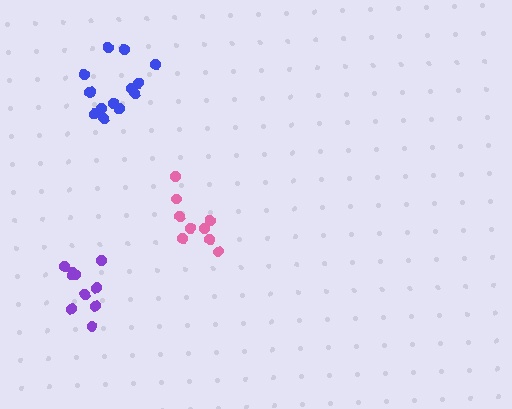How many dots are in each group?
Group 1: 11 dots, Group 2: 14 dots, Group 3: 9 dots (34 total).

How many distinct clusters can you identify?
There are 3 distinct clusters.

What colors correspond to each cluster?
The clusters are colored: purple, blue, pink.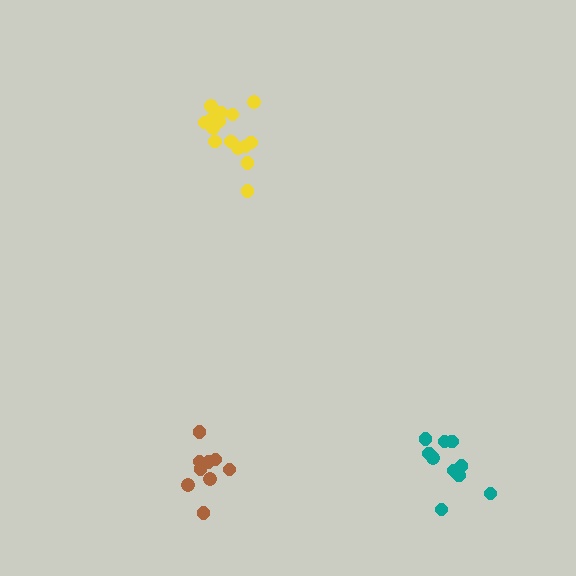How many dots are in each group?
Group 1: 10 dots, Group 2: 15 dots, Group 3: 9 dots (34 total).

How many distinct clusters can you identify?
There are 3 distinct clusters.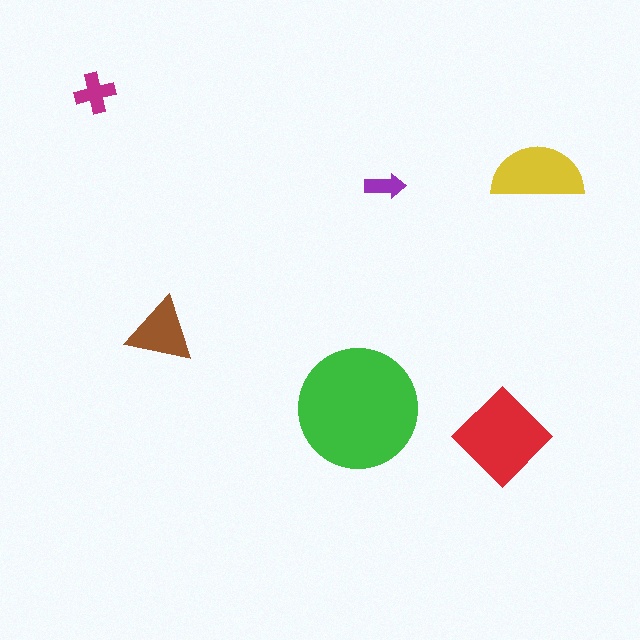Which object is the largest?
The green circle.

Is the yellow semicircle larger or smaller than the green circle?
Smaller.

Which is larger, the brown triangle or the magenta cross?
The brown triangle.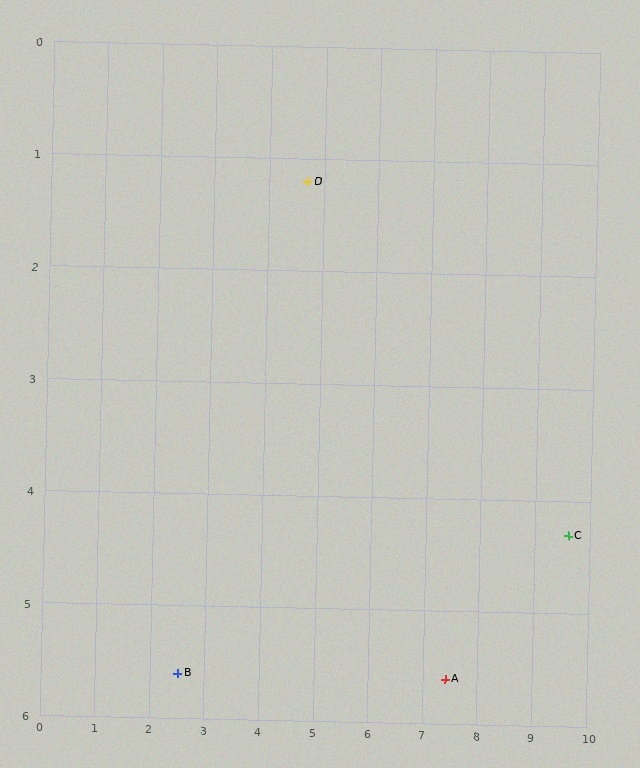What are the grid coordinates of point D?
Point D is at approximately (4.7, 1.2).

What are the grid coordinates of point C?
Point C is at approximately (9.6, 4.3).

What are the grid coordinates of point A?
Point A is at approximately (7.4, 5.6).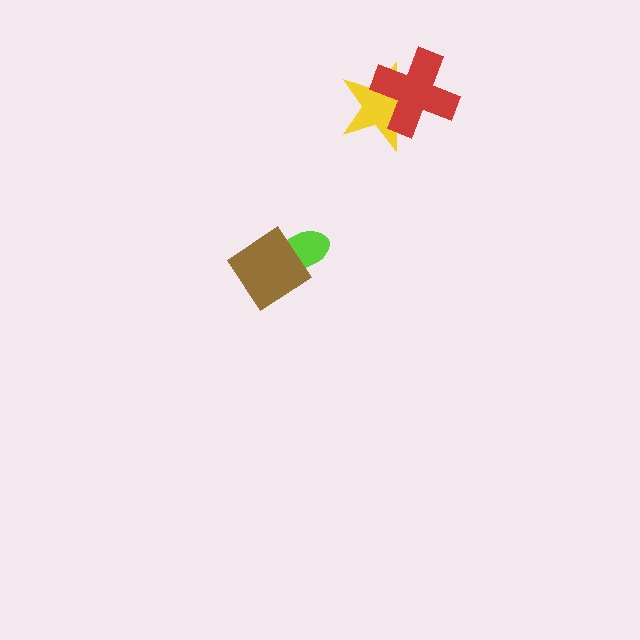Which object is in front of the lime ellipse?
The brown diamond is in front of the lime ellipse.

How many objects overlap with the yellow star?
1 object overlaps with the yellow star.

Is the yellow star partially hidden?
Yes, it is partially covered by another shape.